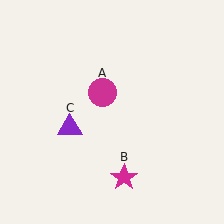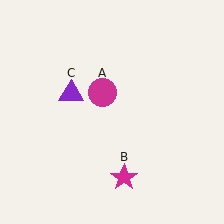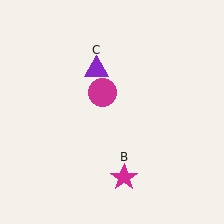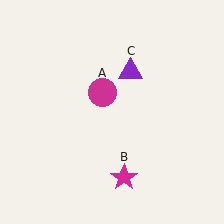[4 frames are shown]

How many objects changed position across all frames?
1 object changed position: purple triangle (object C).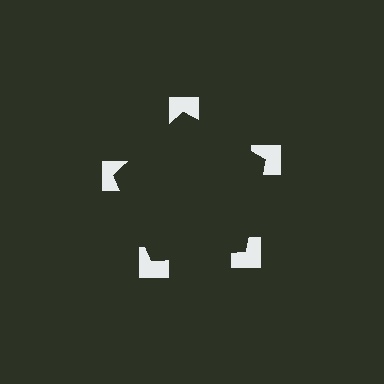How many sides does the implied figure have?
5 sides.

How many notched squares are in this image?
There are 5 — one at each vertex of the illusory pentagon.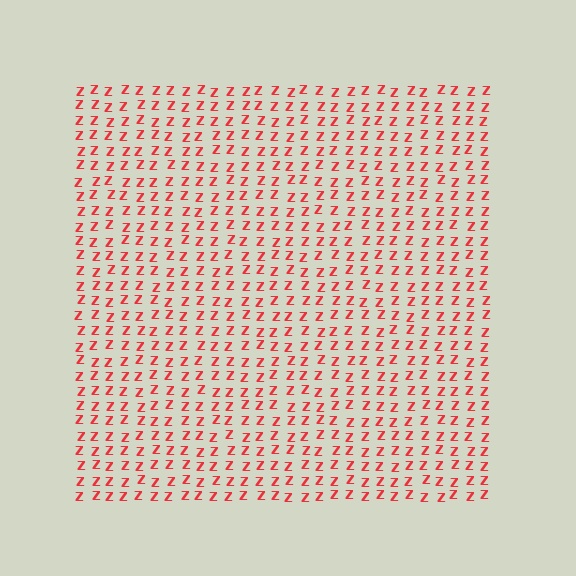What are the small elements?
The small elements are letter Z's.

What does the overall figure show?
The overall figure shows a square.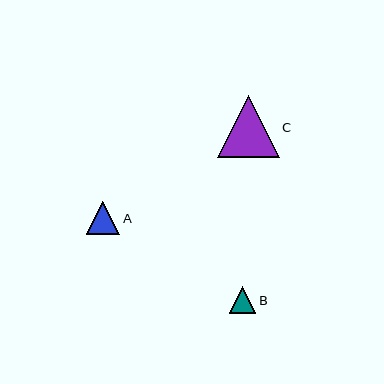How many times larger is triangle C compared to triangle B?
Triangle C is approximately 2.3 times the size of triangle B.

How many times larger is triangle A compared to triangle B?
Triangle A is approximately 1.3 times the size of triangle B.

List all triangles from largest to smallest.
From largest to smallest: C, A, B.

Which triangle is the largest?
Triangle C is the largest with a size of approximately 62 pixels.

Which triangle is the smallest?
Triangle B is the smallest with a size of approximately 27 pixels.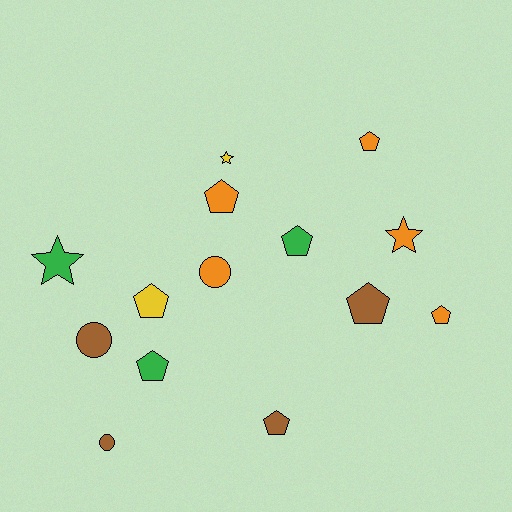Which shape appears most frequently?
Pentagon, with 8 objects.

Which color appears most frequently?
Orange, with 5 objects.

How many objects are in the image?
There are 14 objects.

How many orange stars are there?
There is 1 orange star.